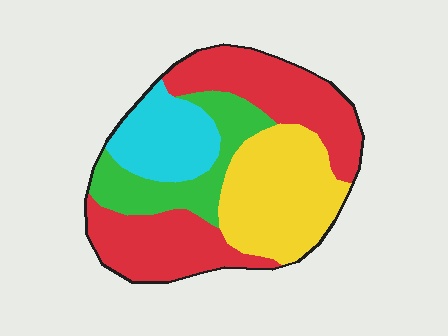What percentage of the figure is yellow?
Yellow covers about 25% of the figure.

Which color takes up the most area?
Red, at roughly 40%.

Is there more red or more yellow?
Red.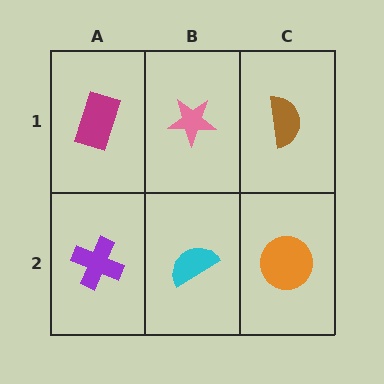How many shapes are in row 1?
3 shapes.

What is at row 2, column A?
A purple cross.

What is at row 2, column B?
A cyan semicircle.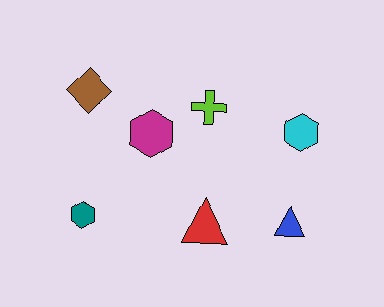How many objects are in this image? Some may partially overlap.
There are 7 objects.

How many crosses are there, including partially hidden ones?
There is 1 cross.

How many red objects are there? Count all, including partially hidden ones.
There is 1 red object.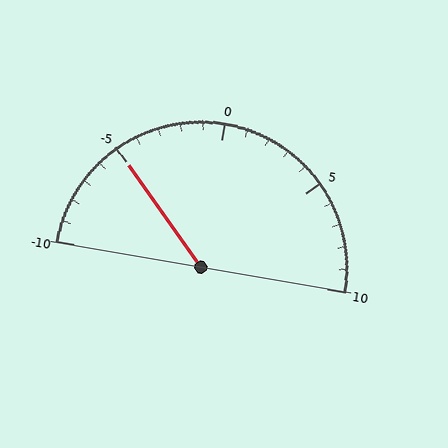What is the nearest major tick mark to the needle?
The nearest major tick mark is -5.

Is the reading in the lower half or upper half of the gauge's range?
The reading is in the lower half of the range (-10 to 10).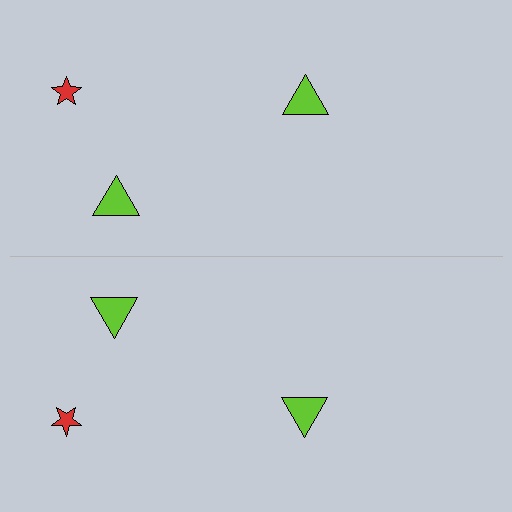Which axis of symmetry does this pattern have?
The pattern has a horizontal axis of symmetry running through the center of the image.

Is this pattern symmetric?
Yes, this pattern has bilateral (reflection) symmetry.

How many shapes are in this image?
There are 6 shapes in this image.